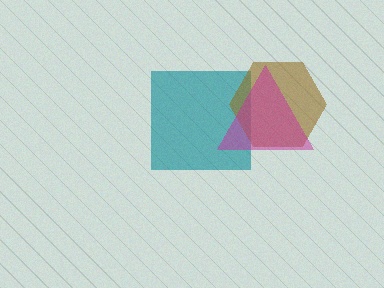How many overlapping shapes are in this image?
There are 3 overlapping shapes in the image.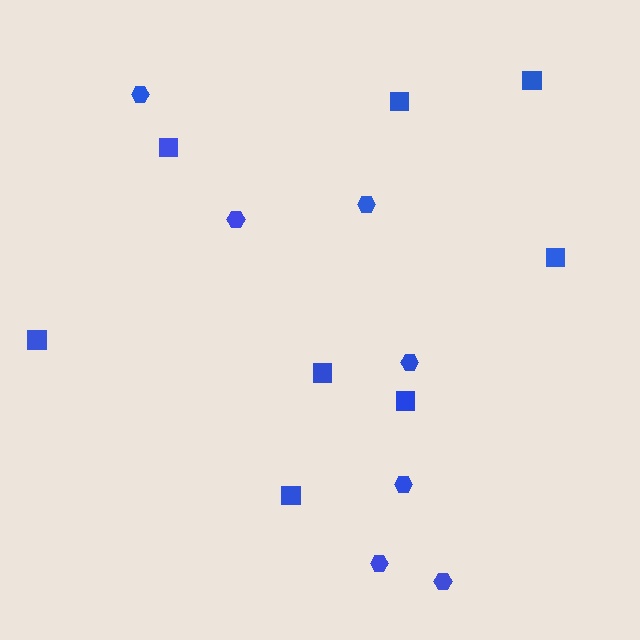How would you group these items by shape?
There are 2 groups: one group of hexagons (7) and one group of squares (8).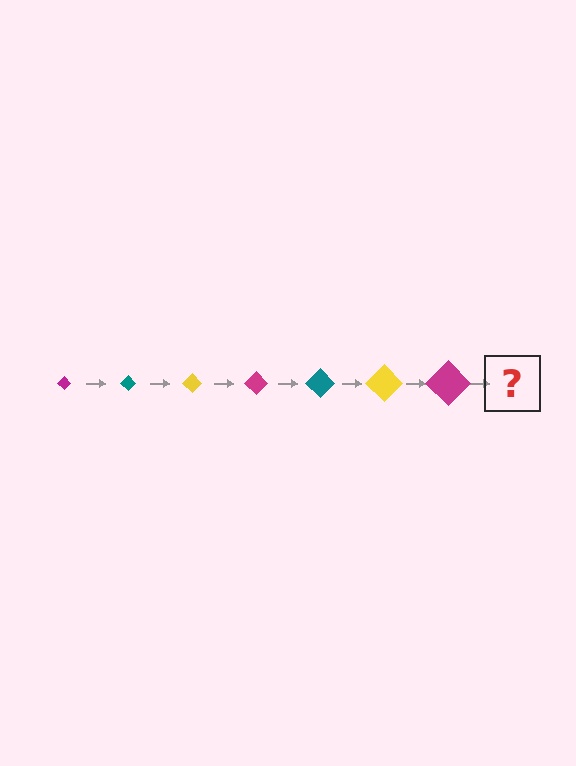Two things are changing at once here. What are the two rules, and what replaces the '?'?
The two rules are that the diamond grows larger each step and the color cycles through magenta, teal, and yellow. The '?' should be a teal diamond, larger than the previous one.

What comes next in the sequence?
The next element should be a teal diamond, larger than the previous one.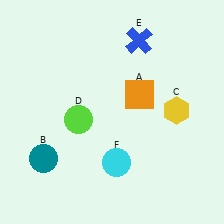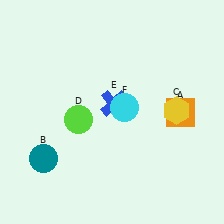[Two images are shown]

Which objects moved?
The objects that moved are: the orange square (A), the blue cross (E), the cyan circle (F).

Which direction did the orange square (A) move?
The orange square (A) moved right.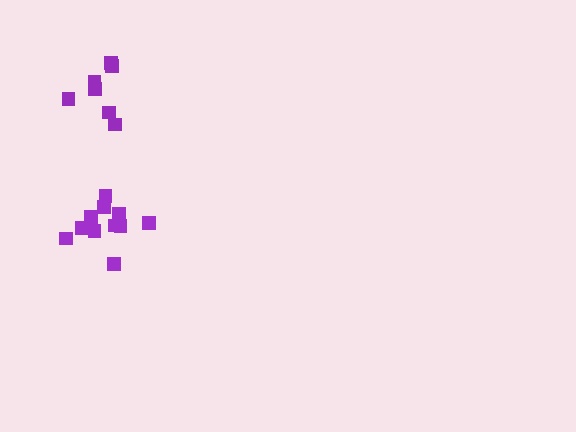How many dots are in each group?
Group 1: 7 dots, Group 2: 11 dots (18 total).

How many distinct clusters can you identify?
There are 2 distinct clusters.